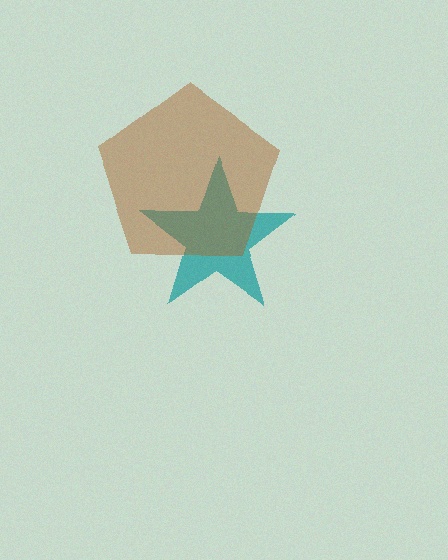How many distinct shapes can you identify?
There are 2 distinct shapes: a teal star, a brown pentagon.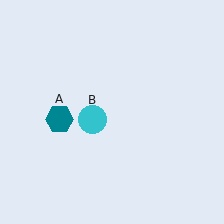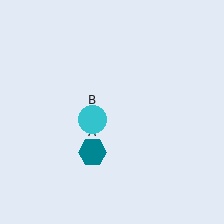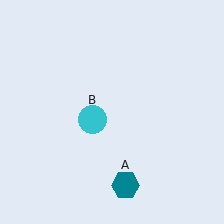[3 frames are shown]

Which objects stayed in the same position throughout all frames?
Cyan circle (object B) remained stationary.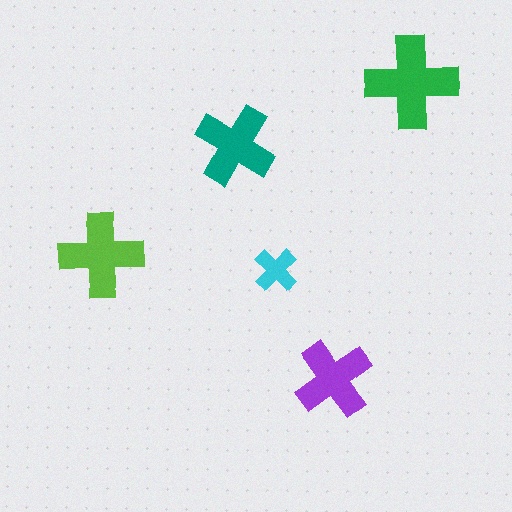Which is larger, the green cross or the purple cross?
The green one.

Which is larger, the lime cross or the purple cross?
The lime one.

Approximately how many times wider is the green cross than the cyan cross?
About 2 times wider.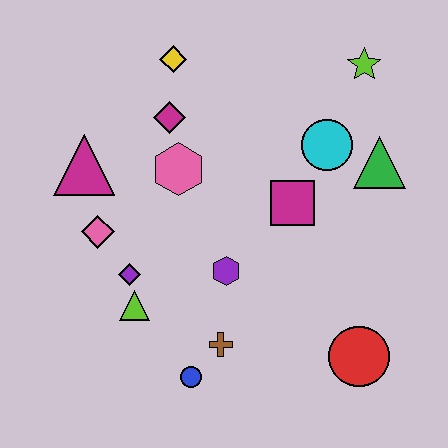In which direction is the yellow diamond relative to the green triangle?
The yellow diamond is to the left of the green triangle.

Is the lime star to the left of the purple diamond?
No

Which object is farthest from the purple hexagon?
The lime star is farthest from the purple hexagon.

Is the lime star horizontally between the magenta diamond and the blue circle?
No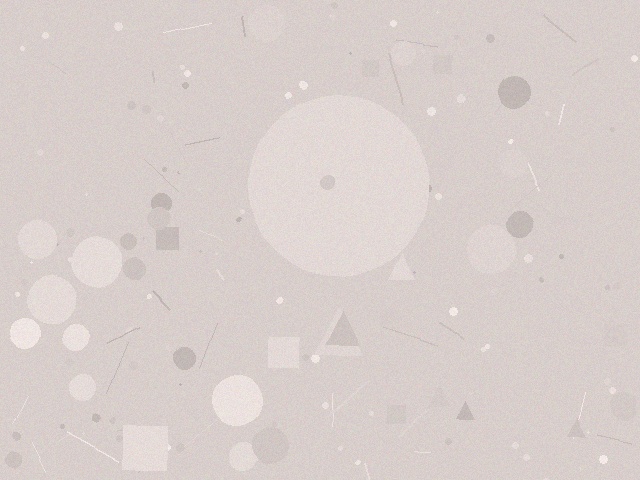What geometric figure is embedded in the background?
A circle is embedded in the background.